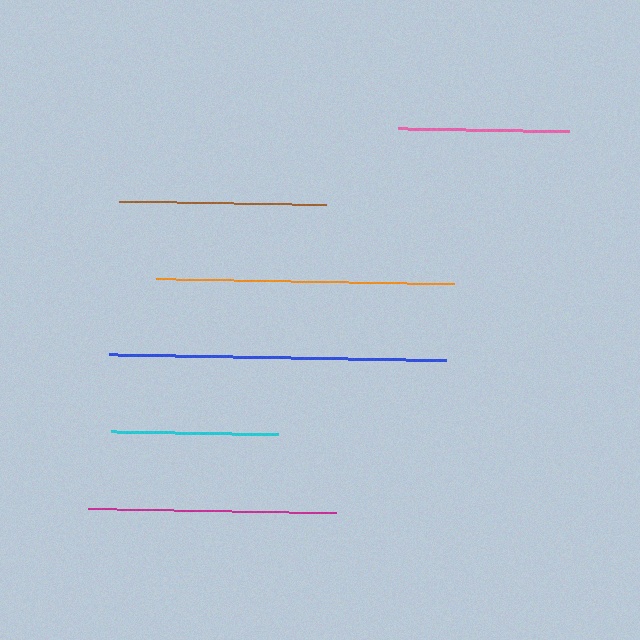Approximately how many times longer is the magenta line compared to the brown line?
The magenta line is approximately 1.2 times the length of the brown line.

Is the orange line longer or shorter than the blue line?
The blue line is longer than the orange line.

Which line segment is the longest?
The blue line is the longest at approximately 336 pixels.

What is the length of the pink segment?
The pink segment is approximately 171 pixels long.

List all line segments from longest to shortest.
From longest to shortest: blue, orange, magenta, brown, pink, cyan.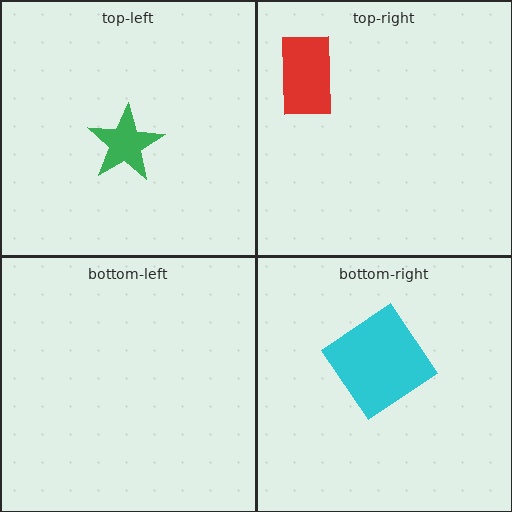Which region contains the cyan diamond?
The bottom-right region.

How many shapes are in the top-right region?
1.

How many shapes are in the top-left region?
1.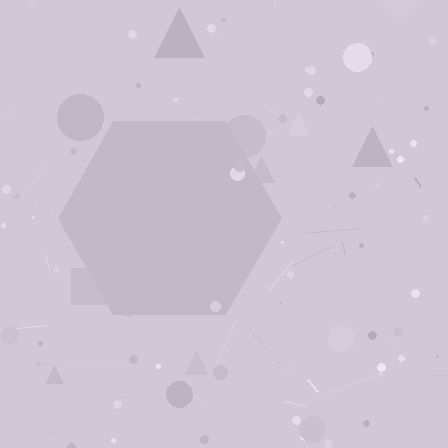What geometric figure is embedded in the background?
A hexagon is embedded in the background.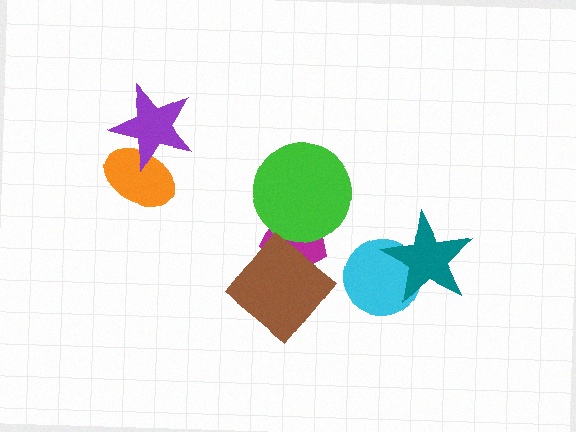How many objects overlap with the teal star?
1 object overlaps with the teal star.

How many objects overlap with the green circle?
1 object overlaps with the green circle.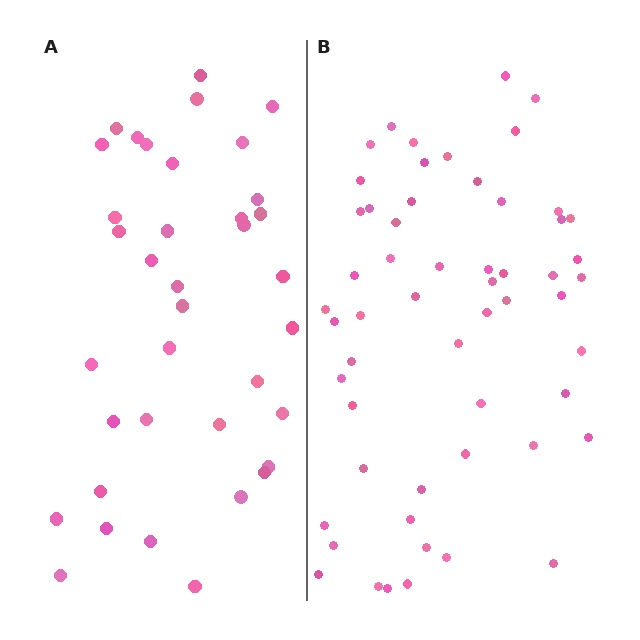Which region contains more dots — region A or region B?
Region B (the right region) has more dots.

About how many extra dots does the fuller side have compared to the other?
Region B has approximately 20 more dots than region A.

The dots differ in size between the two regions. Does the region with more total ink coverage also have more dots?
No. Region A has more total ink coverage because its dots are larger, but region B actually contains more individual dots. Total area can be misleading — the number of items is what matters here.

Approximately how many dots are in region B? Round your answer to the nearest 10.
About 60 dots. (The exact count is 56, which rounds to 60.)